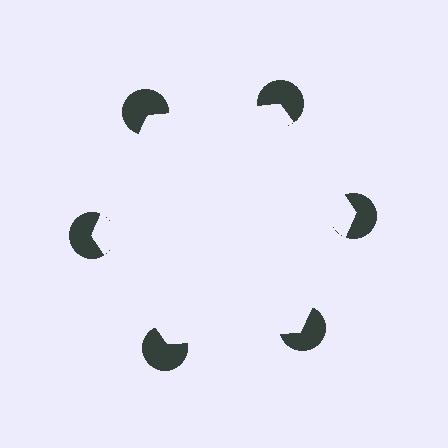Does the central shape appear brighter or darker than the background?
It typically appears slightly brighter than the background, even though no actual brightness change is drawn.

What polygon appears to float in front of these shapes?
An illusory hexagon — its edges are inferred from the aligned wedge cuts in the pac-man discs, not physically drawn.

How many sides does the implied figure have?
6 sides.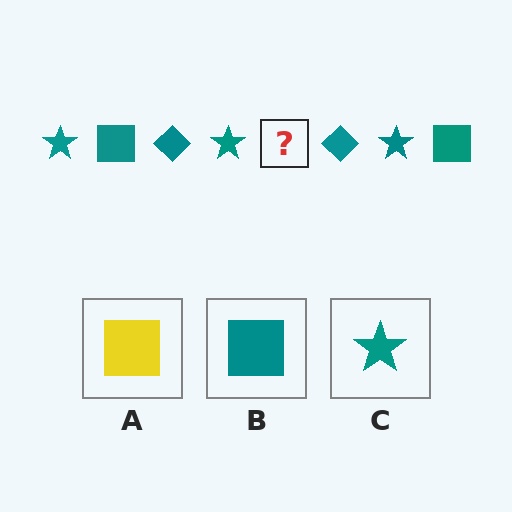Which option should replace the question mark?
Option B.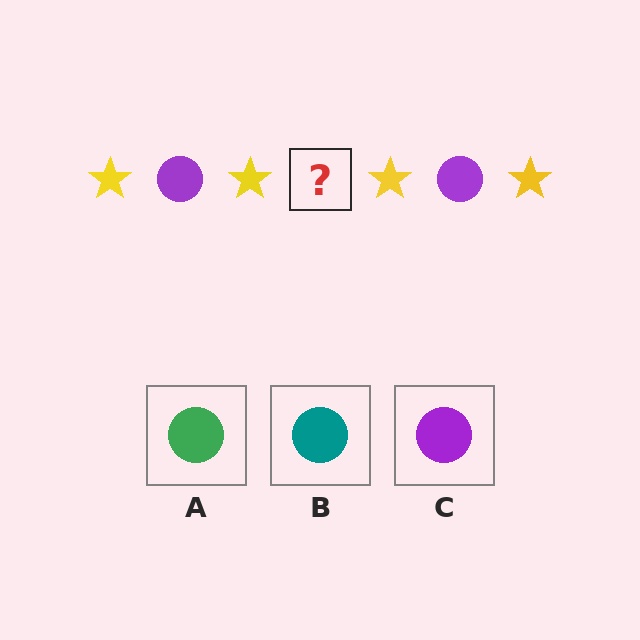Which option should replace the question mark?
Option C.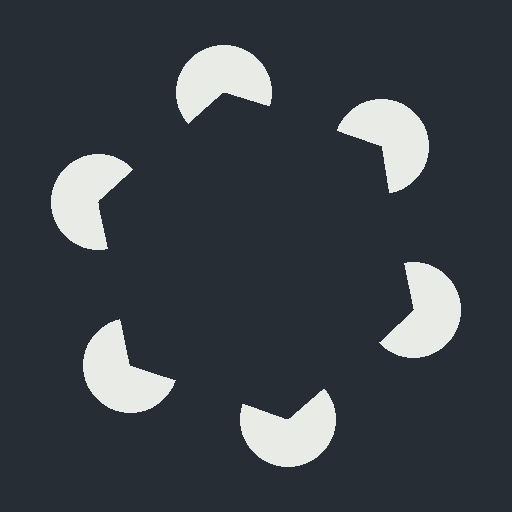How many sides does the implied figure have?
6 sides.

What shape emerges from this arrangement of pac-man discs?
An illusory hexagon — its edges are inferred from the aligned wedge cuts in the pac-man discs, not physically drawn.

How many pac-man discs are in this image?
There are 6 — one at each vertex of the illusory hexagon.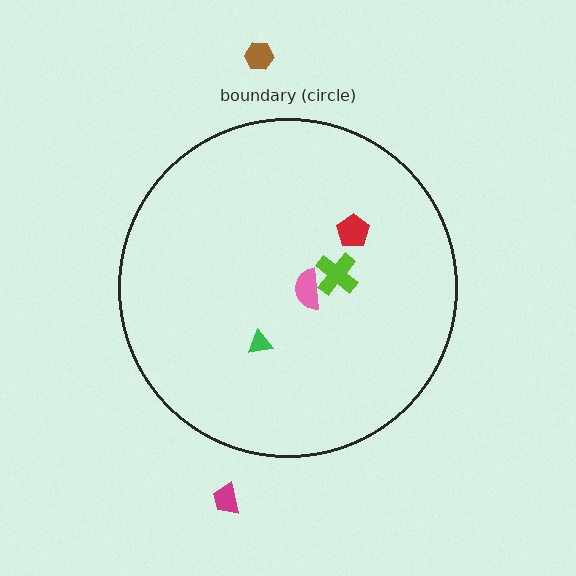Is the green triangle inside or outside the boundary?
Inside.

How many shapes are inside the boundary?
4 inside, 2 outside.